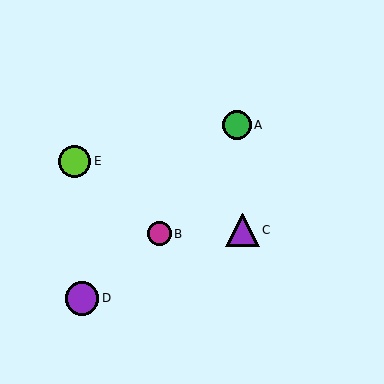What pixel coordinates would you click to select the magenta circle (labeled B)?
Click at (159, 234) to select the magenta circle B.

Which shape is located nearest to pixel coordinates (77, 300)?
The purple circle (labeled D) at (82, 298) is nearest to that location.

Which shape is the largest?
The purple circle (labeled D) is the largest.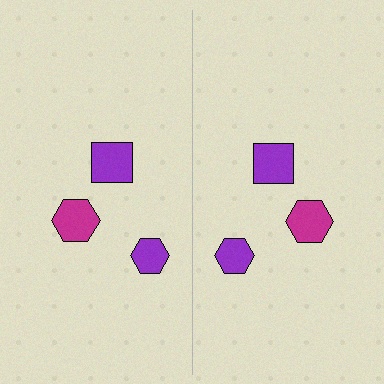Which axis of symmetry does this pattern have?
The pattern has a vertical axis of symmetry running through the center of the image.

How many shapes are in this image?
There are 6 shapes in this image.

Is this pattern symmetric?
Yes, this pattern has bilateral (reflection) symmetry.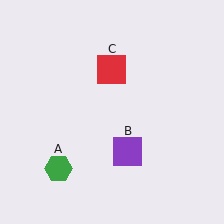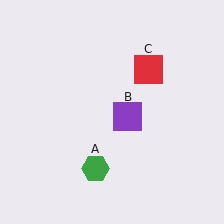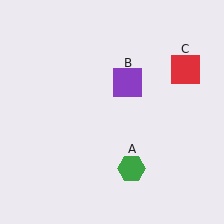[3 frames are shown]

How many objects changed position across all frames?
3 objects changed position: green hexagon (object A), purple square (object B), red square (object C).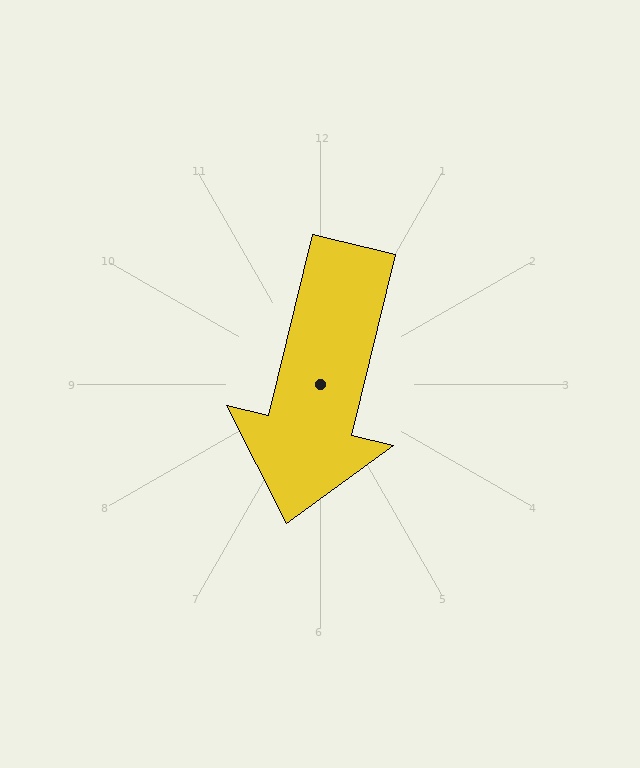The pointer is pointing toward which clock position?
Roughly 6 o'clock.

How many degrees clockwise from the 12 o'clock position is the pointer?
Approximately 194 degrees.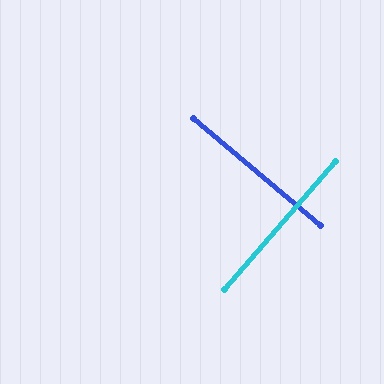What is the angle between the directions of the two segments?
Approximately 89 degrees.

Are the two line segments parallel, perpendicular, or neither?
Perpendicular — they meet at approximately 89°.